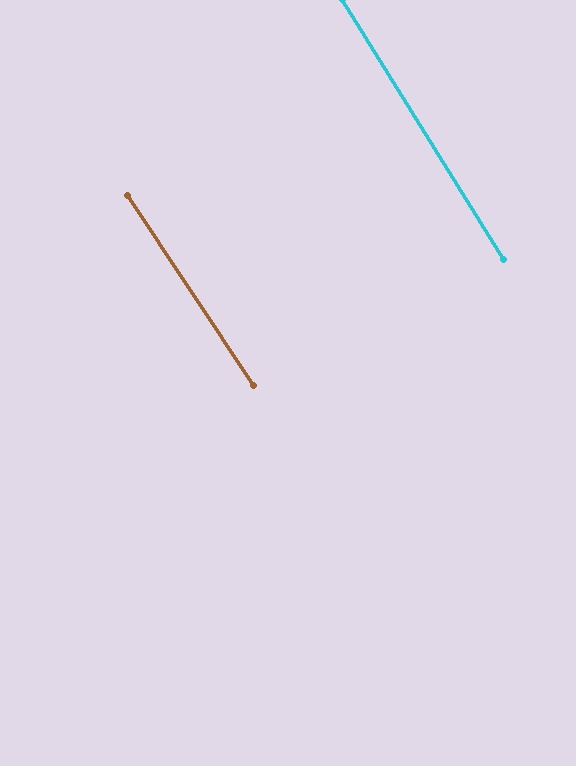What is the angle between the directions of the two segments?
Approximately 2 degrees.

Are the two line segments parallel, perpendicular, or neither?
Parallel — their directions differ by only 1.9°.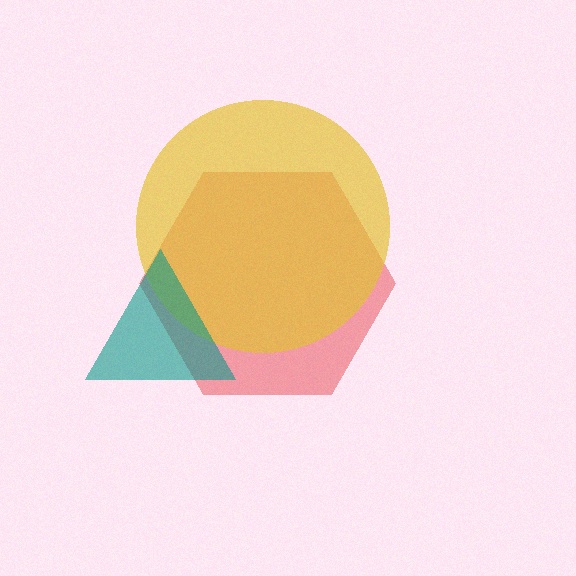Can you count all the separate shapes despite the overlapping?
Yes, there are 3 separate shapes.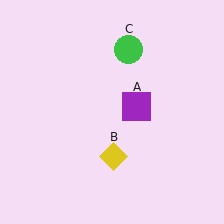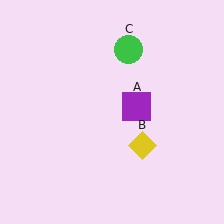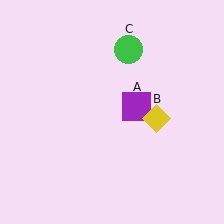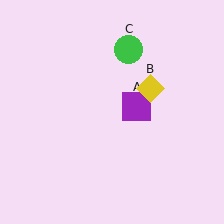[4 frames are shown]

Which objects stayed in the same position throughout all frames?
Purple square (object A) and green circle (object C) remained stationary.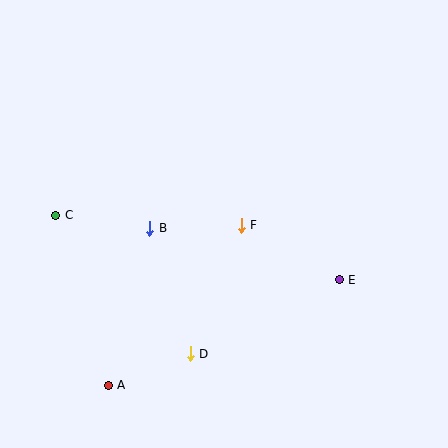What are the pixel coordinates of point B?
Point B is at (150, 228).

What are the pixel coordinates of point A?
Point A is at (108, 385).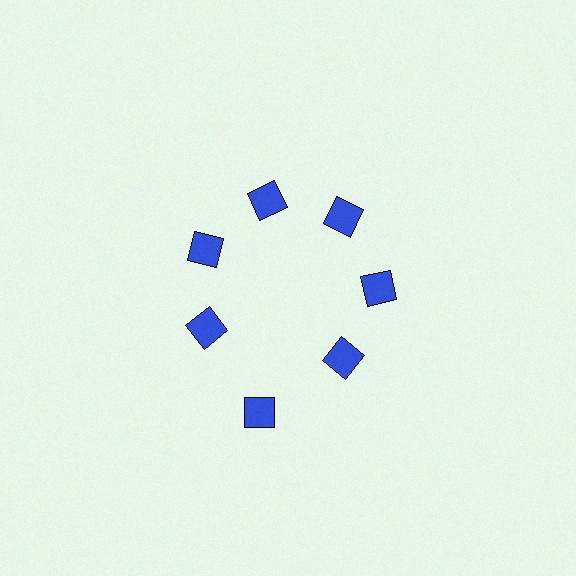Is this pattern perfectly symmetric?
No. The 7 blue diamonds are arranged in a ring, but one element near the 6 o'clock position is pushed outward from the center, breaking the 7-fold rotational symmetry.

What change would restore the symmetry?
The symmetry would be restored by moving it inward, back onto the ring so that all 7 diamonds sit at equal angles and equal distance from the center.